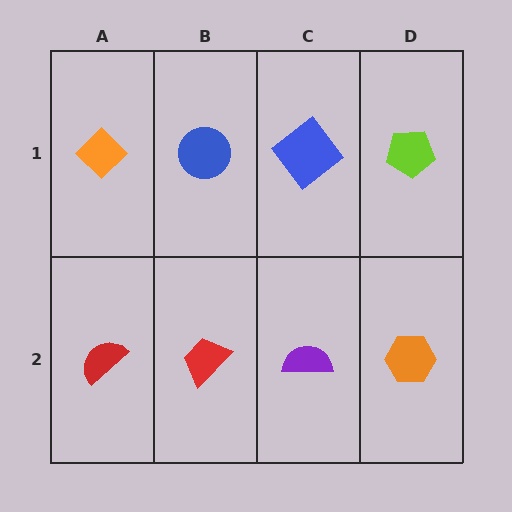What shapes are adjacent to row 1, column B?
A red trapezoid (row 2, column B), an orange diamond (row 1, column A), a blue diamond (row 1, column C).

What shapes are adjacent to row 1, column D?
An orange hexagon (row 2, column D), a blue diamond (row 1, column C).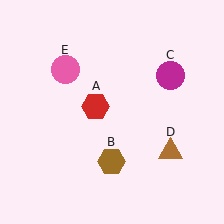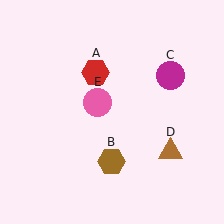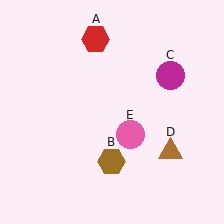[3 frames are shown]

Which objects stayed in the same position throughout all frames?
Brown hexagon (object B) and magenta circle (object C) and brown triangle (object D) remained stationary.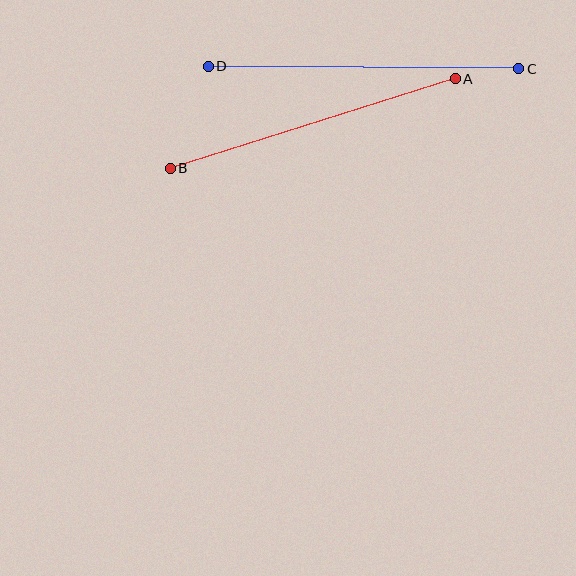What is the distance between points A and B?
The distance is approximately 299 pixels.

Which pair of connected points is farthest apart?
Points C and D are farthest apart.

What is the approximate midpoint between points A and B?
The midpoint is at approximately (313, 124) pixels.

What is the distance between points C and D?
The distance is approximately 310 pixels.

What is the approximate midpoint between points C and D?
The midpoint is at approximately (364, 68) pixels.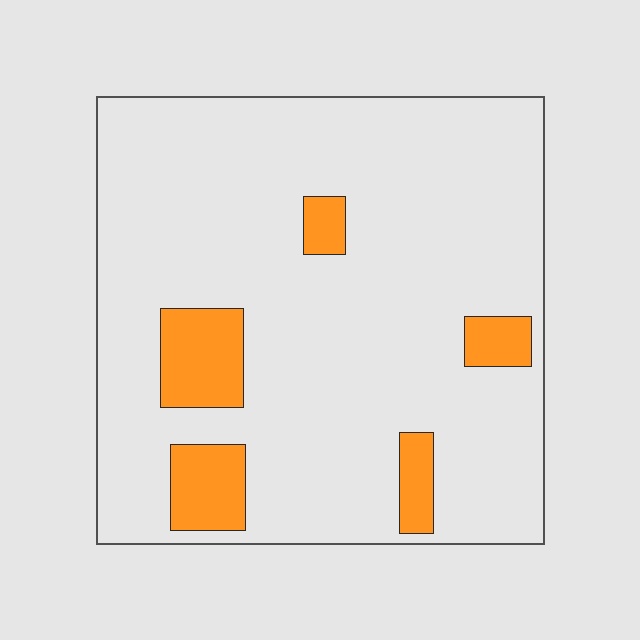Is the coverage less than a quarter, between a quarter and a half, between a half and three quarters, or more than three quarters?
Less than a quarter.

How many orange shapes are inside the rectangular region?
5.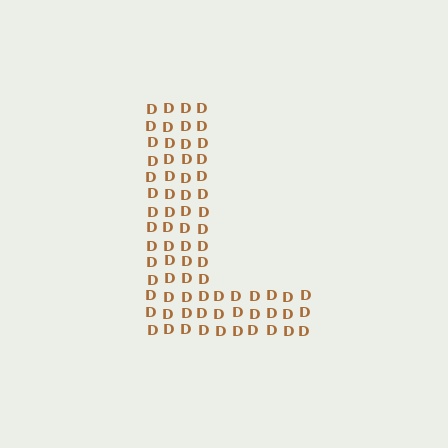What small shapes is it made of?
It is made of small letter D's.